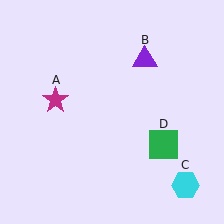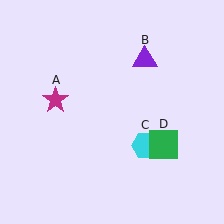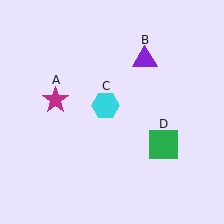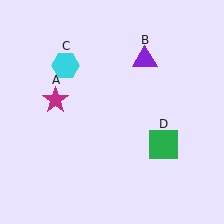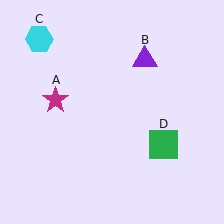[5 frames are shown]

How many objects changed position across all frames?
1 object changed position: cyan hexagon (object C).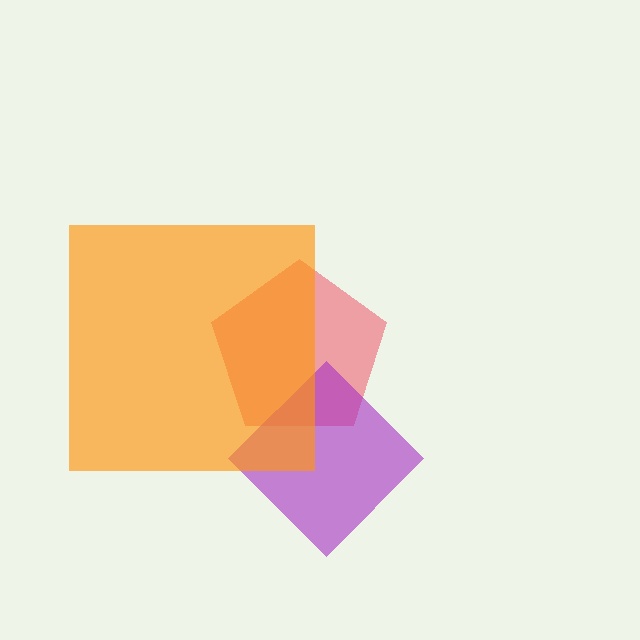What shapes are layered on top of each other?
The layered shapes are: a red pentagon, a purple diamond, an orange square.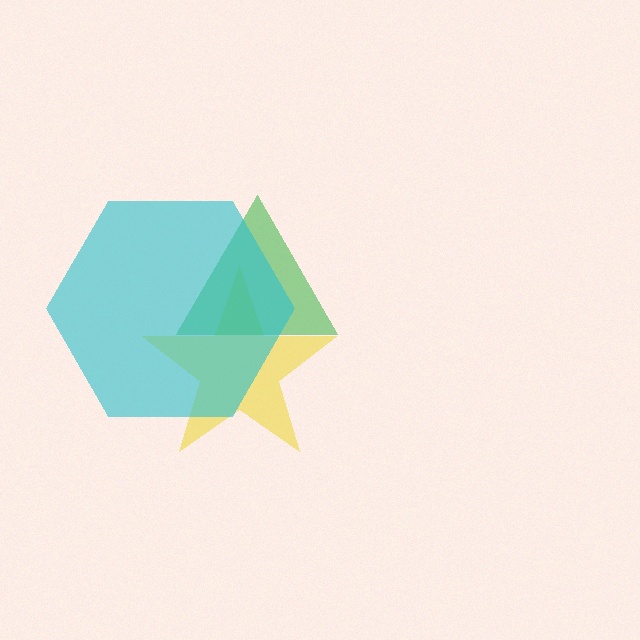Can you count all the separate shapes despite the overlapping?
Yes, there are 3 separate shapes.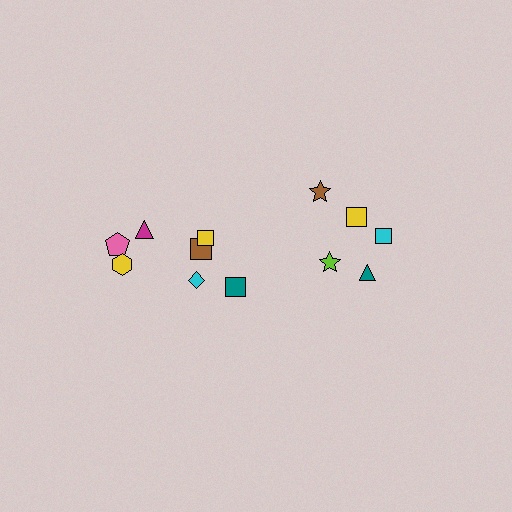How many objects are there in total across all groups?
There are 12 objects.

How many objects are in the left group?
There are 7 objects.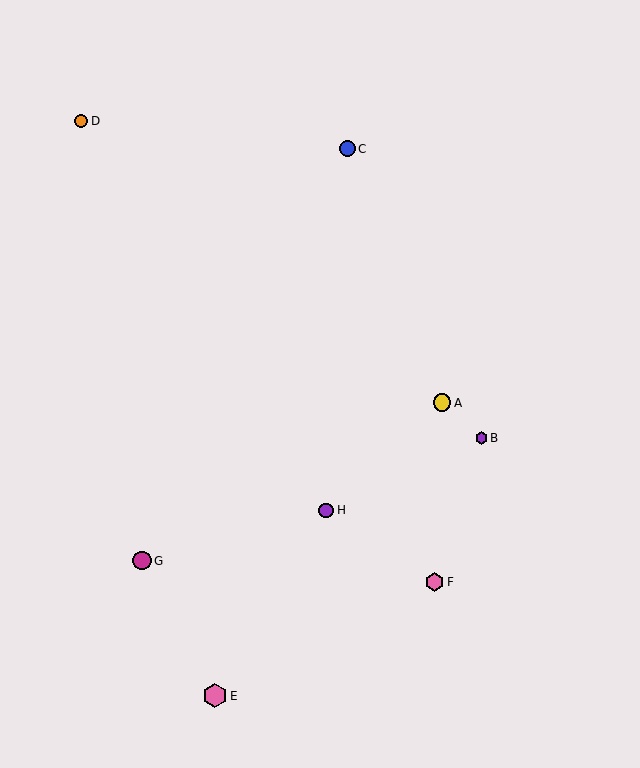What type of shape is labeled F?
Shape F is a pink hexagon.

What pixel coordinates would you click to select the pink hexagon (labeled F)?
Click at (435, 582) to select the pink hexagon F.